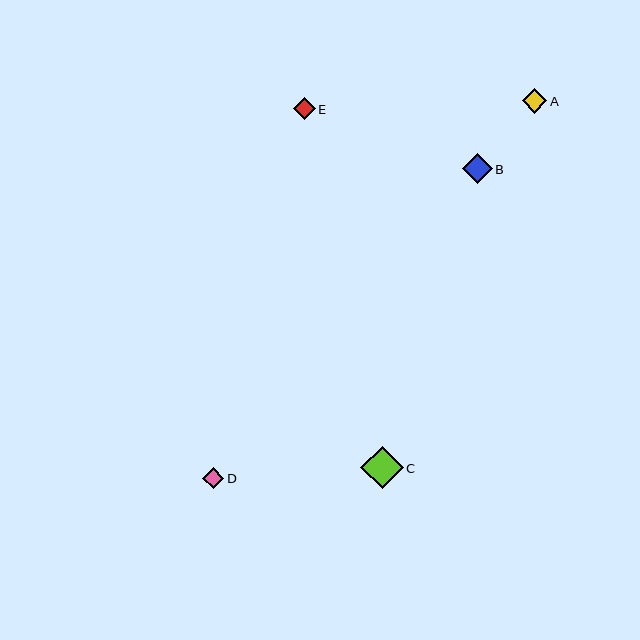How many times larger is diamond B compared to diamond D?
Diamond B is approximately 1.5 times the size of diamond D.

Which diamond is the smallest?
Diamond D is the smallest with a size of approximately 21 pixels.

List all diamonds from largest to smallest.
From largest to smallest: C, B, A, E, D.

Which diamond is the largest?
Diamond C is the largest with a size of approximately 42 pixels.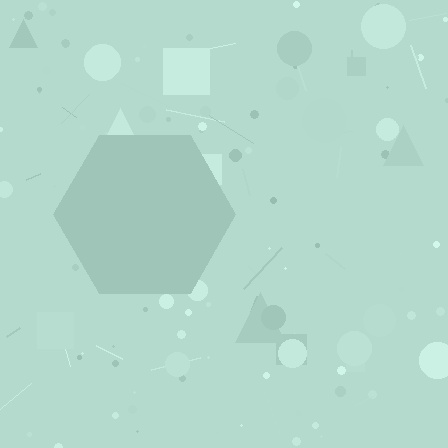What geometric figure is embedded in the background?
A hexagon is embedded in the background.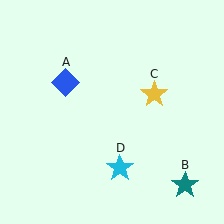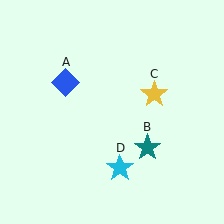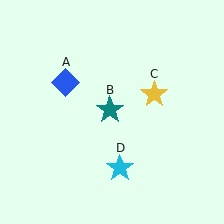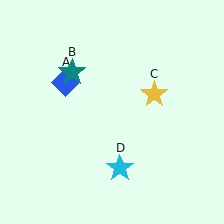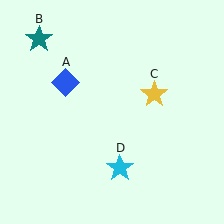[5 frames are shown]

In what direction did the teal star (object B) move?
The teal star (object B) moved up and to the left.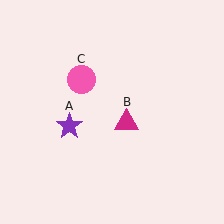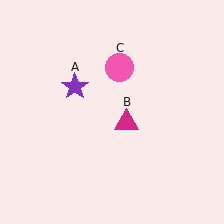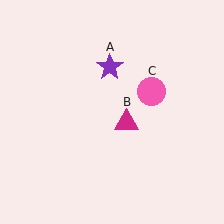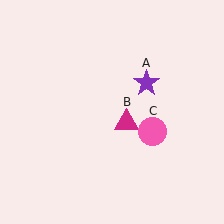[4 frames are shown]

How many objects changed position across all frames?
2 objects changed position: purple star (object A), pink circle (object C).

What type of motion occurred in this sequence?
The purple star (object A), pink circle (object C) rotated clockwise around the center of the scene.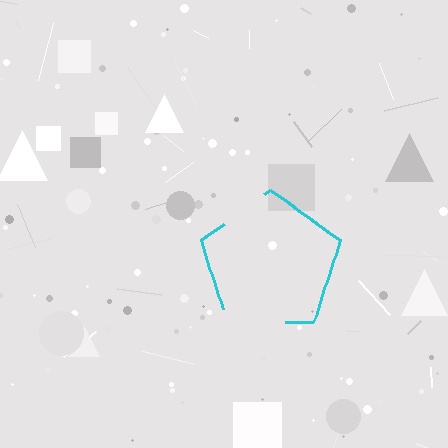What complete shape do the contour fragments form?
The contour fragments form a pentagon.